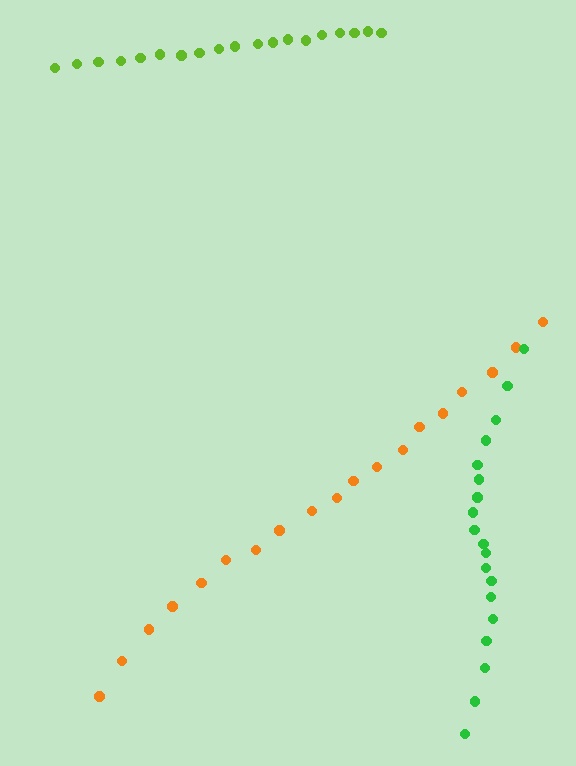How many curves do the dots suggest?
There are 3 distinct paths.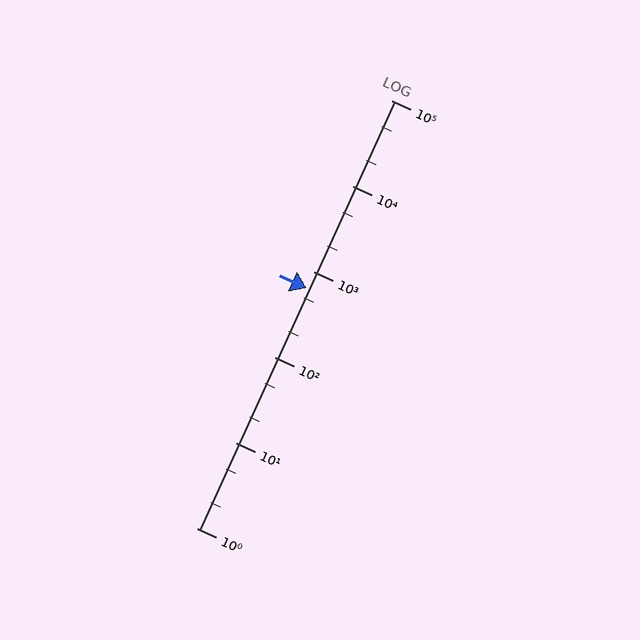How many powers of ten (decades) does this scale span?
The scale spans 5 decades, from 1 to 100000.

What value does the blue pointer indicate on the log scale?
The pointer indicates approximately 640.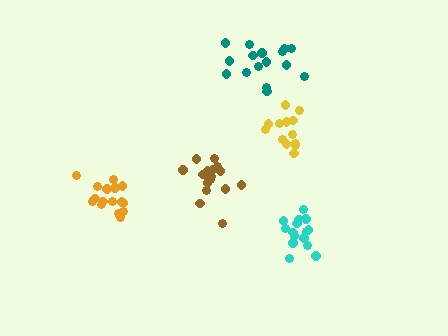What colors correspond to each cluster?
The clusters are colored: brown, orange, yellow, cyan, teal.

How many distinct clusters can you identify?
There are 5 distinct clusters.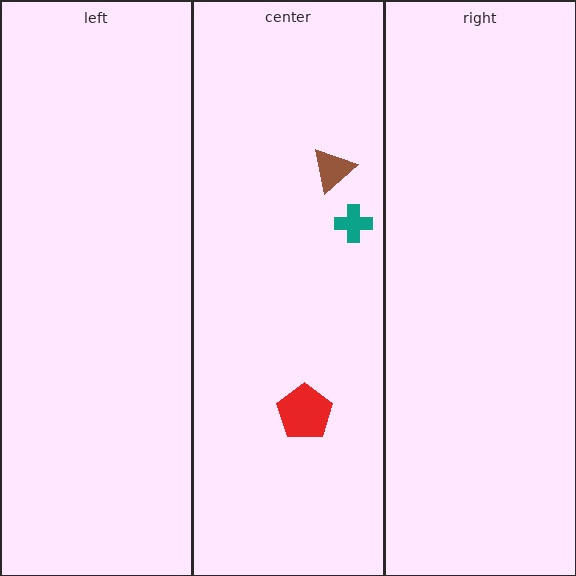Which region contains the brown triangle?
The center region.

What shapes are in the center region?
The teal cross, the red pentagon, the brown triangle.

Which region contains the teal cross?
The center region.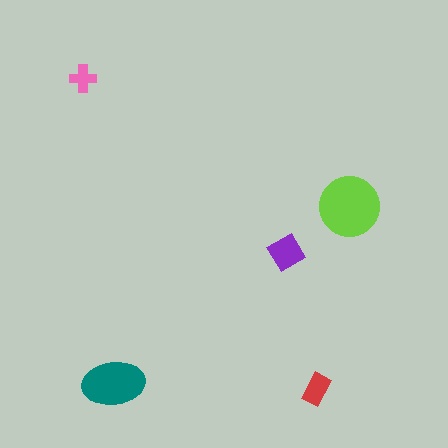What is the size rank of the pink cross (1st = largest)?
5th.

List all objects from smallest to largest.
The pink cross, the red rectangle, the purple diamond, the teal ellipse, the lime circle.